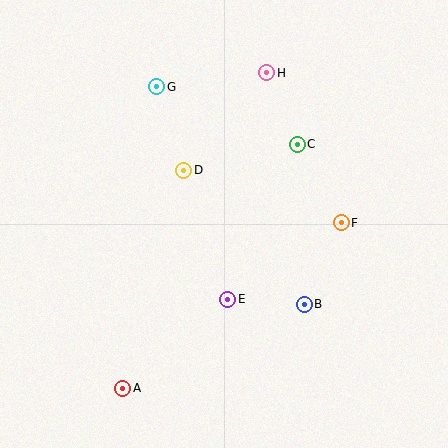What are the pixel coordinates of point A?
Point A is at (123, 388).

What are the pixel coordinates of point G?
Point G is at (157, 87).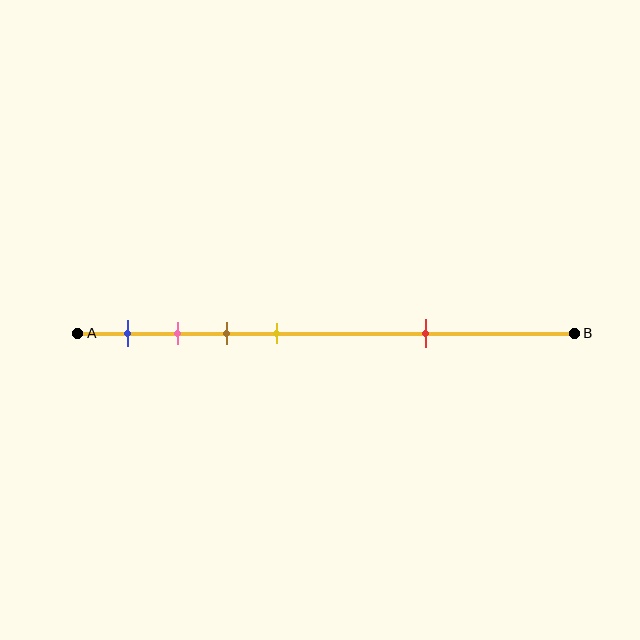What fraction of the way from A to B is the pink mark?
The pink mark is approximately 20% (0.2) of the way from A to B.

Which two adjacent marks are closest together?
The pink and brown marks are the closest adjacent pair.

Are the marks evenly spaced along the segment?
No, the marks are not evenly spaced.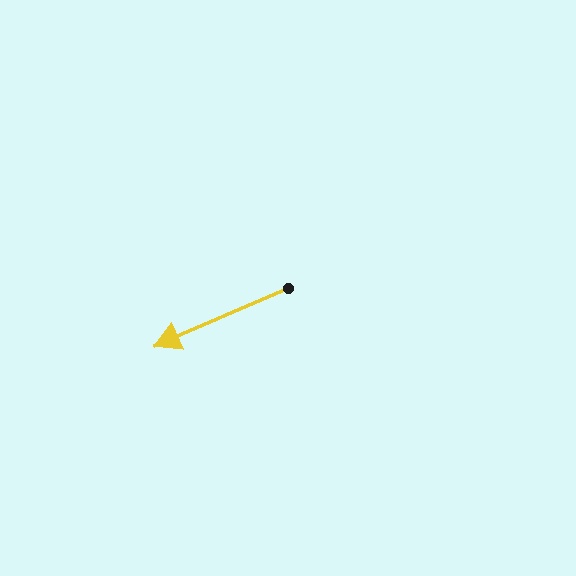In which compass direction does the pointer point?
Southwest.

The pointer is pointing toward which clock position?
Roughly 8 o'clock.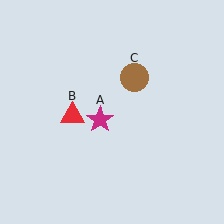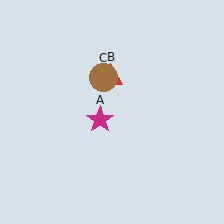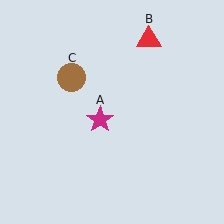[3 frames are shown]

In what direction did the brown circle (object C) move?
The brown circle (object C) moved left.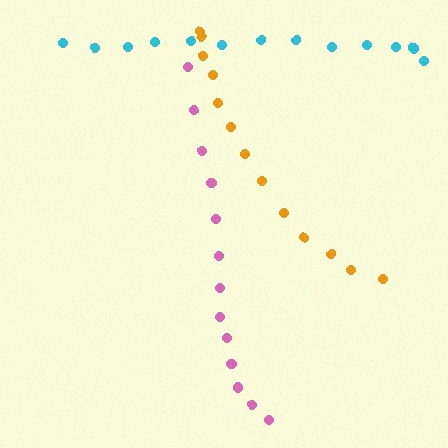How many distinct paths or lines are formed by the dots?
There are 3 distinct paths.